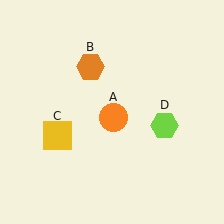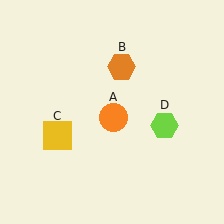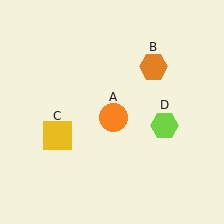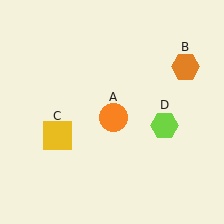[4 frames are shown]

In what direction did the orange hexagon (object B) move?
The orange hexagon (object B) moved right.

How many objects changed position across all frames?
1 object changed position: orange hexagon (object B).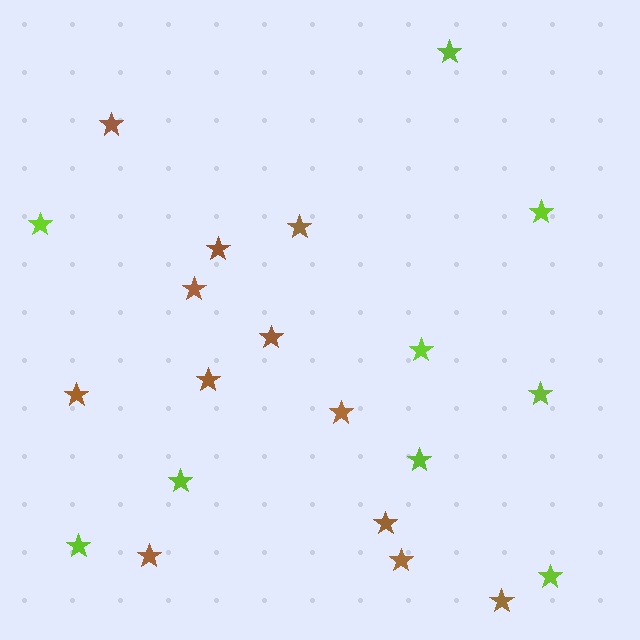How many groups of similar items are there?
There are 2 groups: one group of lime stars (9) and one group of brown stars (12).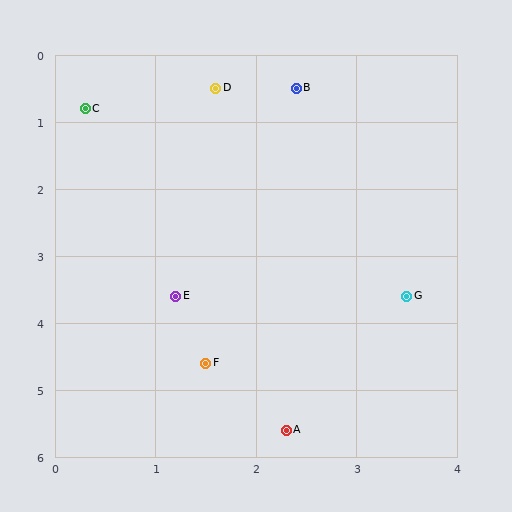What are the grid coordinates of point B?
Point B is at approximately (2.4, 0.5).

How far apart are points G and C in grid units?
Points G and C are about 4.3 grid units apart.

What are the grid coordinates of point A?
Point A is at approximately (2.3, 5.6).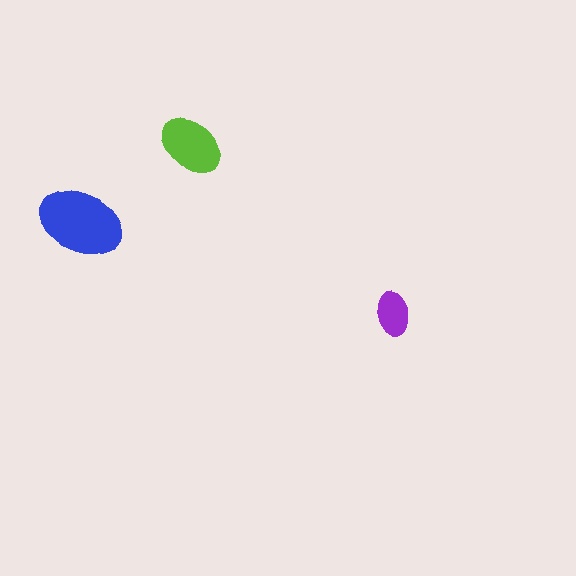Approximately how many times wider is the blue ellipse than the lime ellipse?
About 1.5 times wider.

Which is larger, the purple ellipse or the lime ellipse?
The lime one.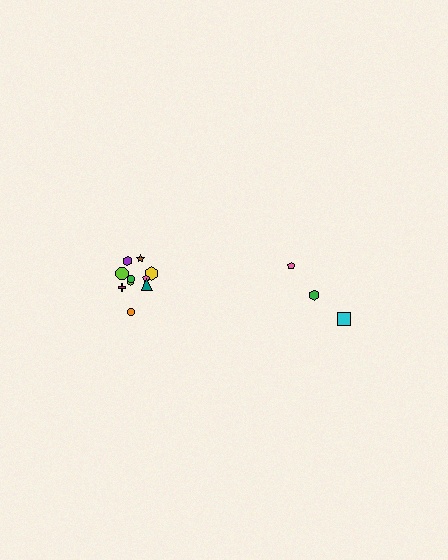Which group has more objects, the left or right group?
The left group.